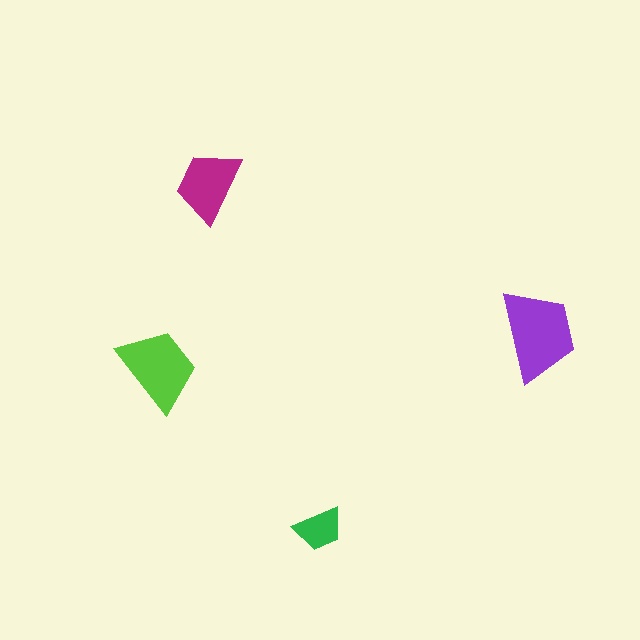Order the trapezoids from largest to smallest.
the purple one, the lime one, the magenta one, the green one.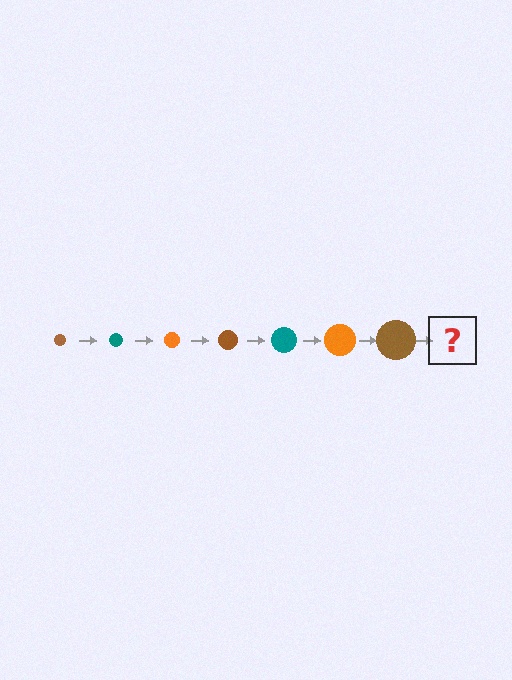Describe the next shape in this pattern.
It should be a teal circle, larger than the previous one.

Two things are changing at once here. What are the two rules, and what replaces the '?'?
The two rules are that the circle grows larger each step and the color cycles through brown, teal, and orange. The '?' should be a teal circle, larger than the previous one.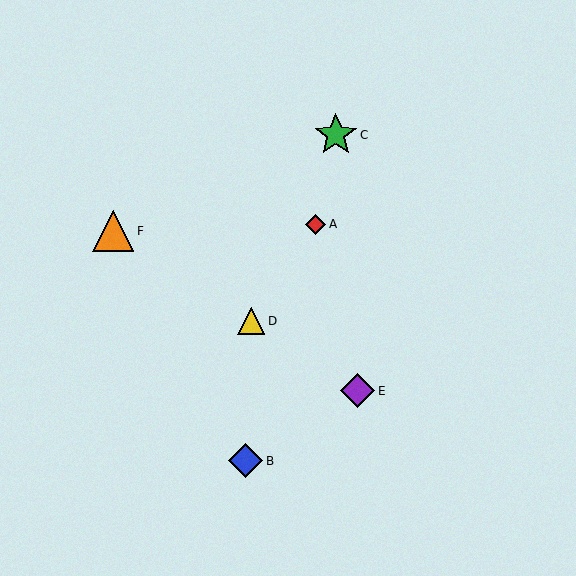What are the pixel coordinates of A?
Object A is at (316, 224).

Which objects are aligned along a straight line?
Objects D, E, F are aligned along a straight line.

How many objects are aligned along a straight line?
3 objects (D, E, F) are aligned along a straight line.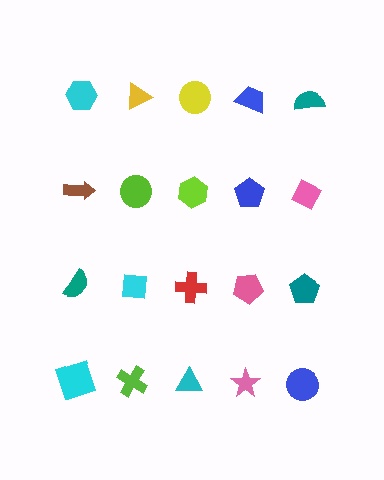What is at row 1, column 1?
A cyan hexagon.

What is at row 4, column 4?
A pink star.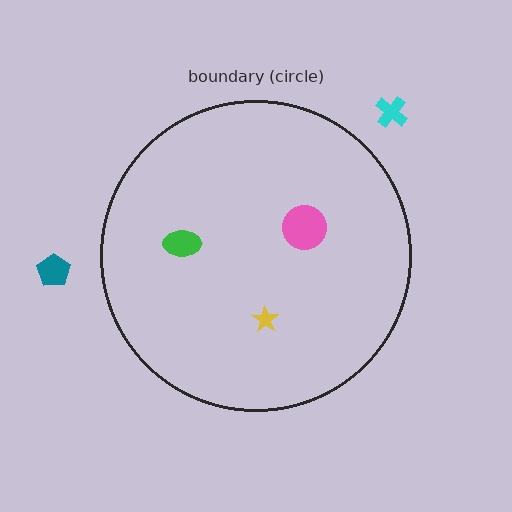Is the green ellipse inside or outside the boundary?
Inside.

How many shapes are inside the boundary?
3 inside, 2 outside.